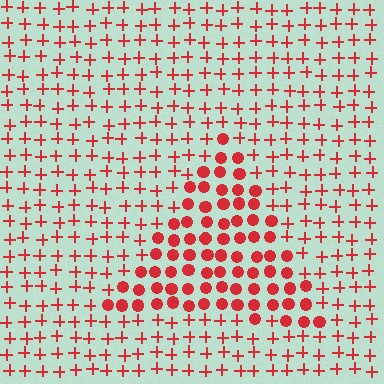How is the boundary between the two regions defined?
The boundary is defined by a change in element shape: circles inside vs. plus signs outside. All elements share the same color and spacing.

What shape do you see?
I see a triangle.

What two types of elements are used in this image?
The image uses circles inside the triangle region and plus signs outside it.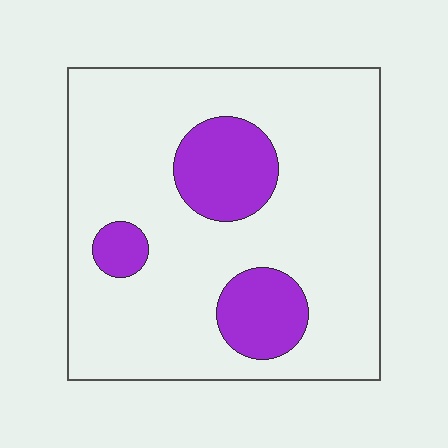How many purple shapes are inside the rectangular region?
3.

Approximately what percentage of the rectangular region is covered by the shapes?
Approximately 20%.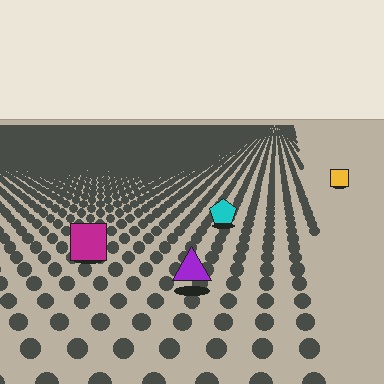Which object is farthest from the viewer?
The yellow square is farthest from the viewer. It appears smaller and the ground texture around it is denser.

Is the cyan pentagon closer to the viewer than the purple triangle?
No. The purple triangle is closer — you can tell from the texture gradient: the ground texture is coarser near it.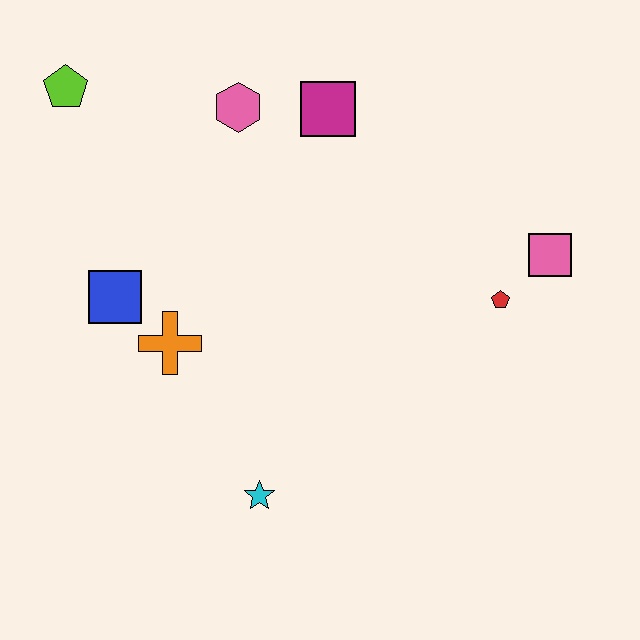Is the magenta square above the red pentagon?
Yes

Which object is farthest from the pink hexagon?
The cyan star is farthest from the pink hexagon.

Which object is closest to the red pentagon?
The pink square is closest to the red pentagon.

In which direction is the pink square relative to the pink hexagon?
The pink square is to the right of the pink hexagon.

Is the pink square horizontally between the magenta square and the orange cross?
No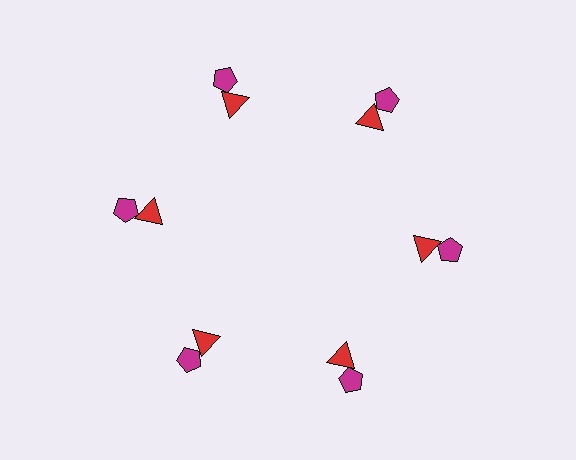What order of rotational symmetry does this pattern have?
This pattern has 6-fold rotational symmetry.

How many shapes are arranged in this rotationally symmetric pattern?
There are 12 shapes, arranged in 6 groups of 2.